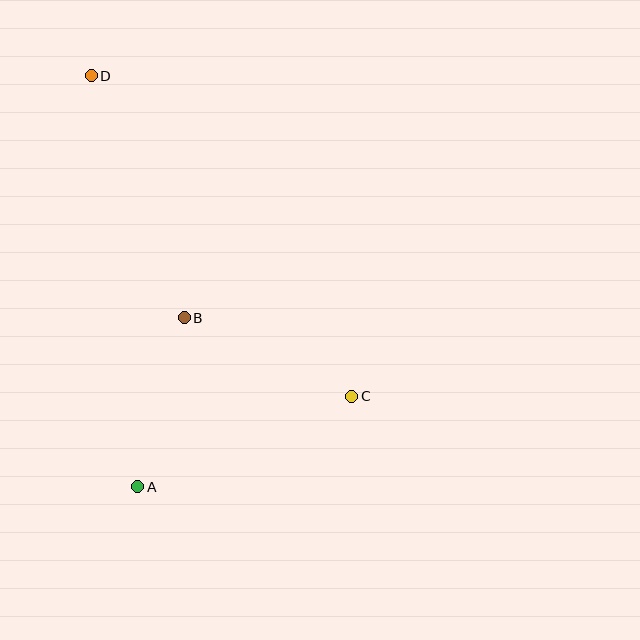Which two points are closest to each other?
Points A and B are closest to each other.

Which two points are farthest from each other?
Points A and D are farthest from each other.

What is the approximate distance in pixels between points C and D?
The distance between C and D is approximately 413 pixels.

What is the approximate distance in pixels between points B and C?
The distance between B and C is approximately 185 pixels.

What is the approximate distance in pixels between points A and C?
The distance between A and C is approximately 233 pixels.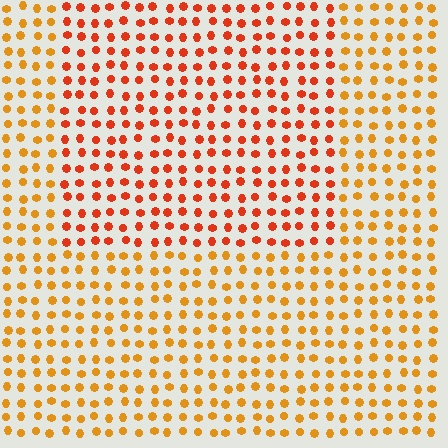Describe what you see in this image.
The image is filled with small orange elements in a uniform arrangement. A rectangle-shaped region is visible where the elements are tinted to a slightly different hue, forming a subtle color boundary.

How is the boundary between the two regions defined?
The boundary is defined purely by a slight shift in hue (about 28 degrees). Spacing, size, and orientation are identical on both sides.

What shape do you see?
I see a rectangle.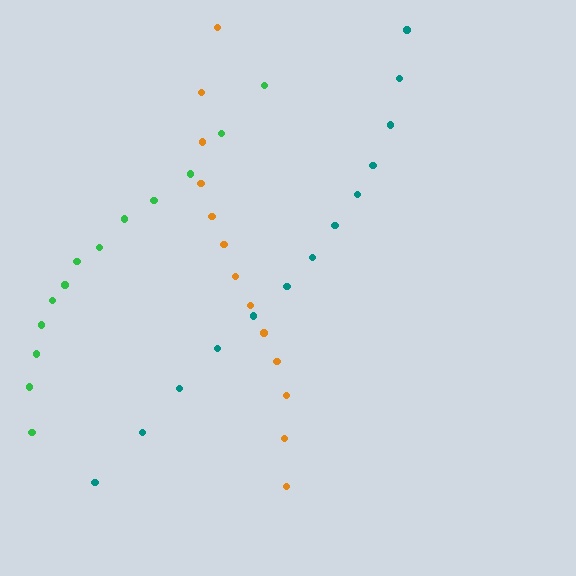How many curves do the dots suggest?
There are 3 distinct paths.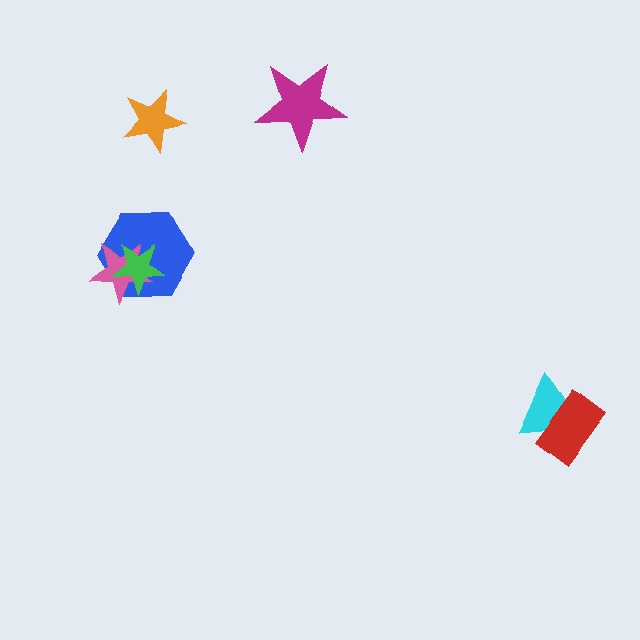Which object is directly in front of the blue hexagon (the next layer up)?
The pink star is directly in front of the blue hexagon.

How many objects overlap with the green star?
2 objects overlap with the green star.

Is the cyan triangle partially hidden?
Yes, it is partially covered by another shape.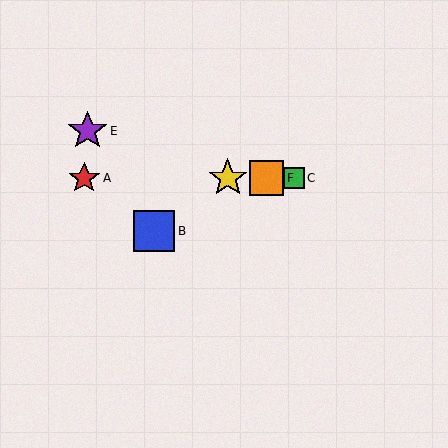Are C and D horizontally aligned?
Yes, both are at y≈178.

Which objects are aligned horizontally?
Objects A, C, D, F are aligned horizontally.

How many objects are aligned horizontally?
4 objects (A, C, D, F) are aligned horizontally.